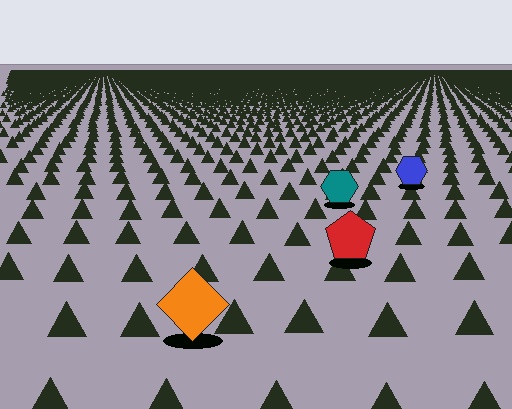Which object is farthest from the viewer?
The blue hexagon is farthest from the viewer. It appears smaller and the ground texture around it is denser.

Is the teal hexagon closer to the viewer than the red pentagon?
No. The red pentagon is closer — you can tell from the texture gradient: the ground texture is coarser near it.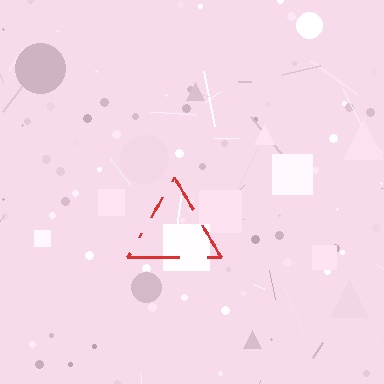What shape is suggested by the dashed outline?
The dashed outline suggests a triangle.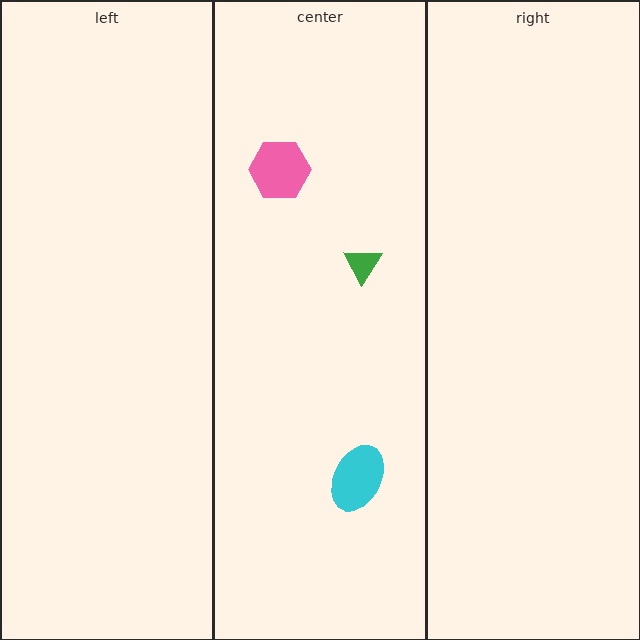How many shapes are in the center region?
3.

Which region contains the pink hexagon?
The center region.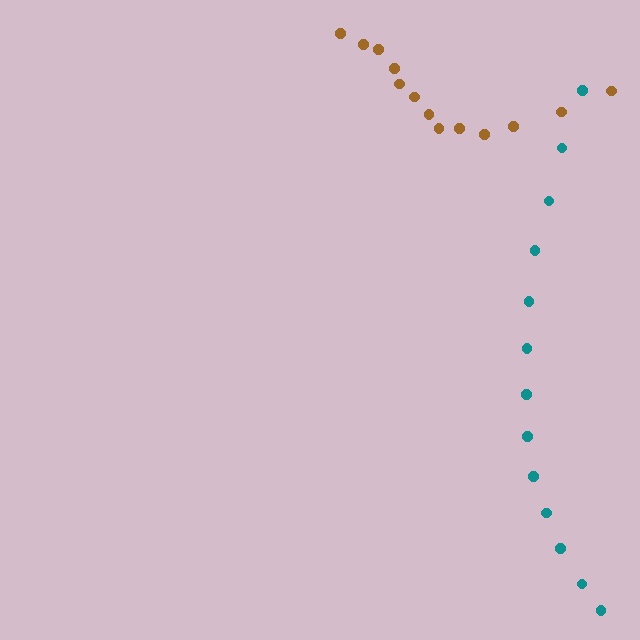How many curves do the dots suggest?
There are 2 distinct paths.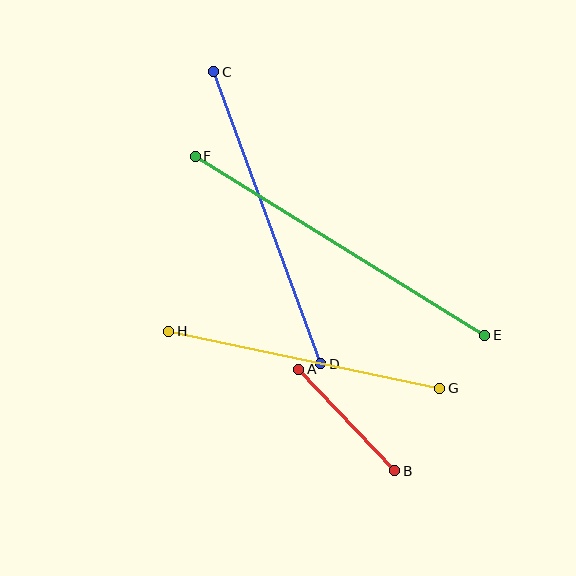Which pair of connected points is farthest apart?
Points E and F are farthest apart.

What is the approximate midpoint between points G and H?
The midpoint is at approximately (304, 360) pixels.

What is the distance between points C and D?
The distance is approximately 311 pixels.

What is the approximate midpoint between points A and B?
The midpoint is at approximately (347, 420) pixels.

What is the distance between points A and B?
The distance is approximately 140 pixels.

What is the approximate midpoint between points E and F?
The midpoint is at approximately (340, 246) pixels.